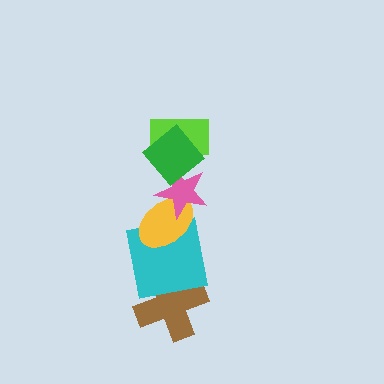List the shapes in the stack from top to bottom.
From top to bottom: the green diamond, the lime rectangle, the pink star, the yellow ellipse, the cyan square, the brown cross.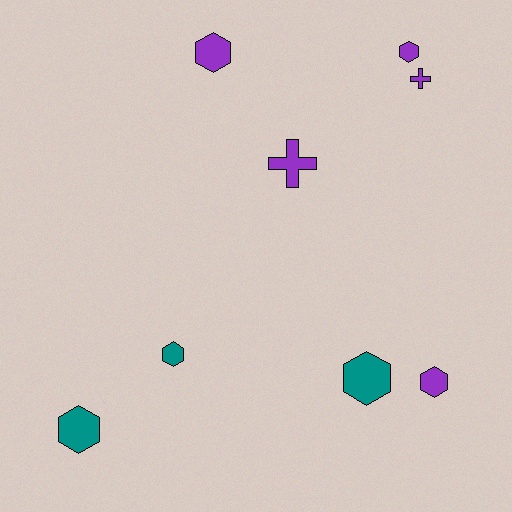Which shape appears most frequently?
Hexagon, with 6 objects.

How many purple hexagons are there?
There are 3 purple hexagons.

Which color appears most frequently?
Purple, with 5 objects.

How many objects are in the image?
There are 8 objects.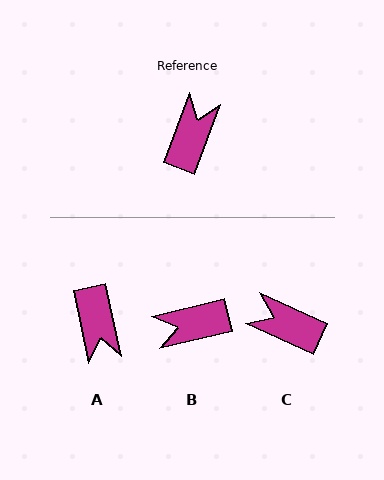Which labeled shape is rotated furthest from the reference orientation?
A, about 147 degrees away.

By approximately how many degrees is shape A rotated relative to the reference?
Approximately 147 degrees clockwise.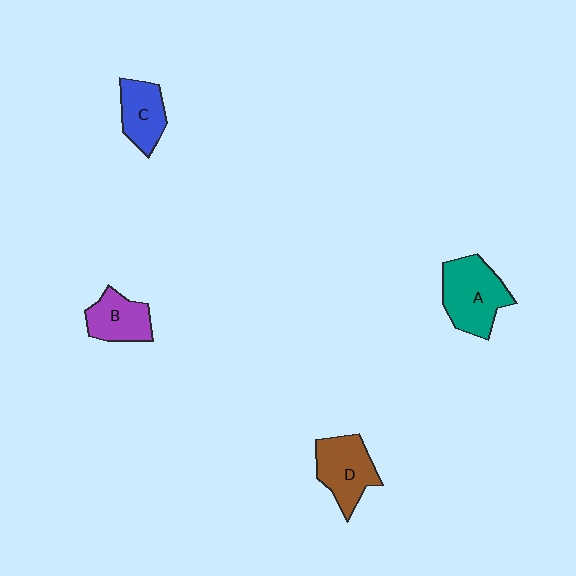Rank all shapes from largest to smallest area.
From largest to smallest: A (teal), D (brown), C (blue), B (purple).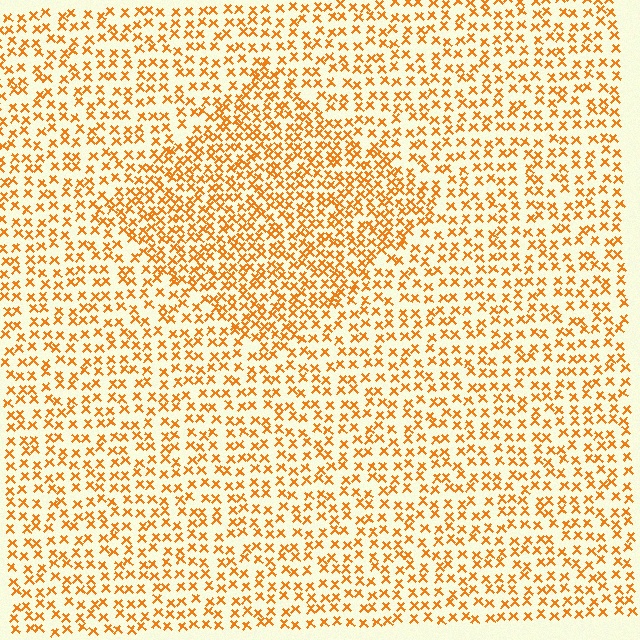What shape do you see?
I see a diamond.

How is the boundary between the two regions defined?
The boundary is defined by a change in element density (approximately 1.7x ratio). All elements are the same color, size, and shape.